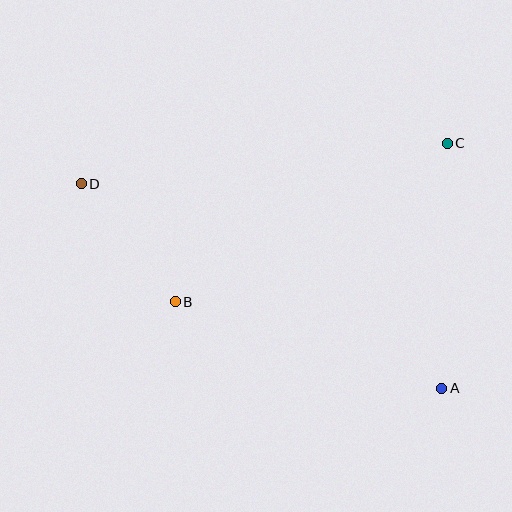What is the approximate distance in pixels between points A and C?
The distance between A and C is approximately 245 pixels.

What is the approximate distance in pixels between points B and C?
The distance between B and C is approximately 315 pixels.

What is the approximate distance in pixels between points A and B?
The distance between A and B is approximately 280 pixels.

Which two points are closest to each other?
Points B and D are closest to each other.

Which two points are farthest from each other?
Points A and D are farthest from each other.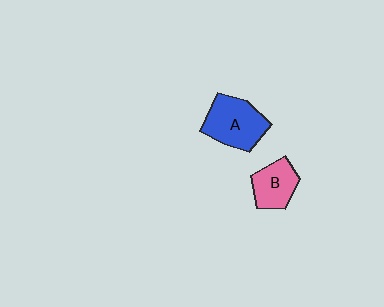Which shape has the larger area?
Shape A (blue).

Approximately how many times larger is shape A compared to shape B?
Approximately 1.4 times.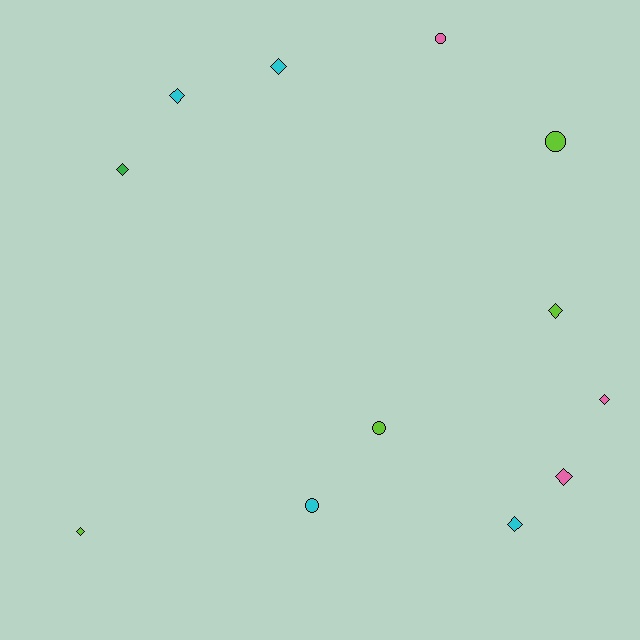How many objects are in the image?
There are 12 objects.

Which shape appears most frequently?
Diamond, with 8 objects.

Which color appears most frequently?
Lime, with 4 objects.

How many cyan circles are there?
There is 1 cyan circle.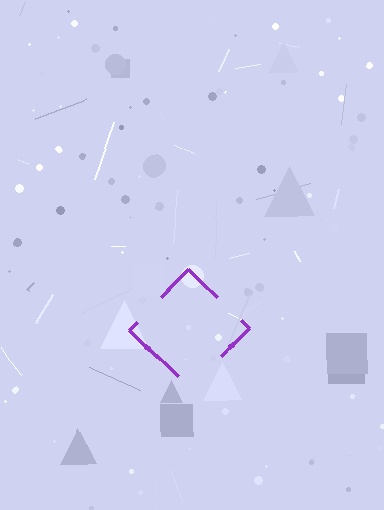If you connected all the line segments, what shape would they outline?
They would outline a diamond.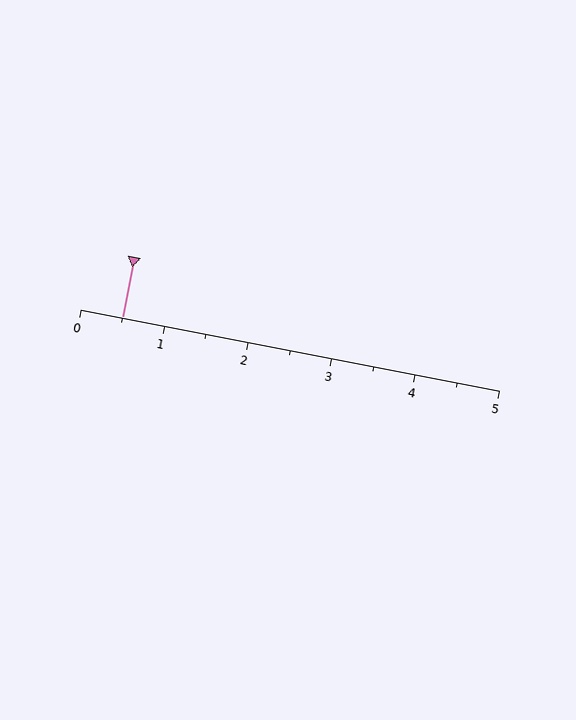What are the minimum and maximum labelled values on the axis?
The axis runs from 0 to 5.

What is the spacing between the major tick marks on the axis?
The major ticks are spaced 1 apart.